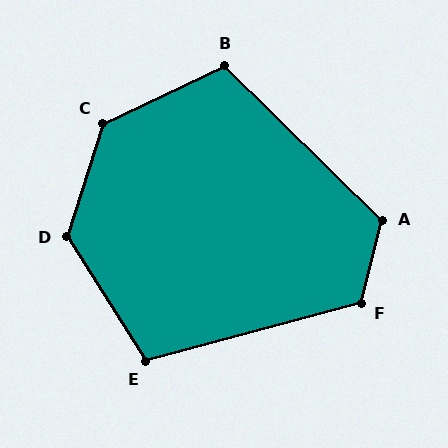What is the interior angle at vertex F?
Approximately 120 degrees (obtuse).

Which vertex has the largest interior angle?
C, at approximately 133 degrees.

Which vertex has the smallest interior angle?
E, at approximately 107 degrees.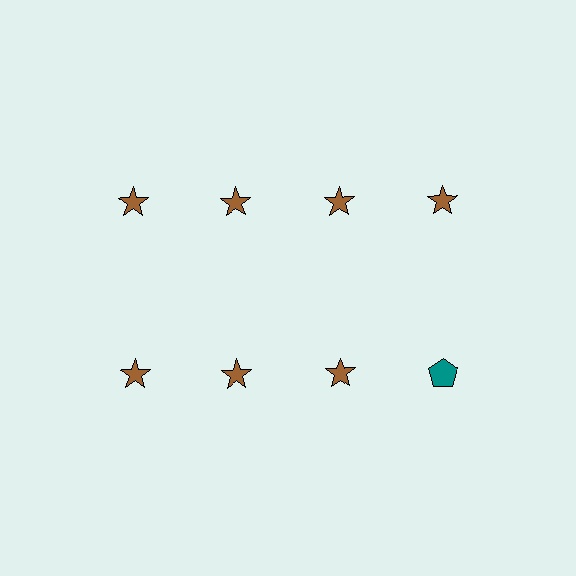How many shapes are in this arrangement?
There are 8 shapes arranged in a grid pattern.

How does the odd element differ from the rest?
It differs in both color (teal instead of brown) and shape (pentagon instead of star).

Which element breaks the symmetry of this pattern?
The teal pentagon in the second row, second from right column breaks the symmetry. All other shapes are brown stars.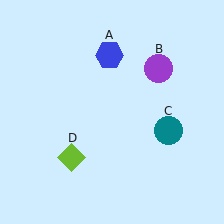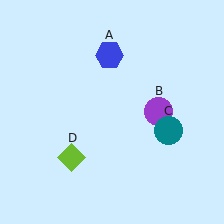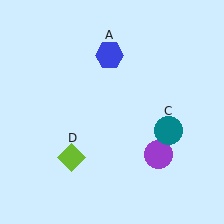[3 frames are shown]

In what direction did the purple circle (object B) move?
The purple circle (object B) moved down.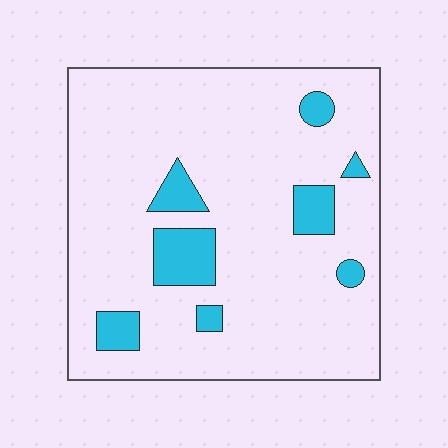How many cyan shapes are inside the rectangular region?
8.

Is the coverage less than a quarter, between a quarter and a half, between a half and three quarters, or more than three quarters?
Less than a quarter.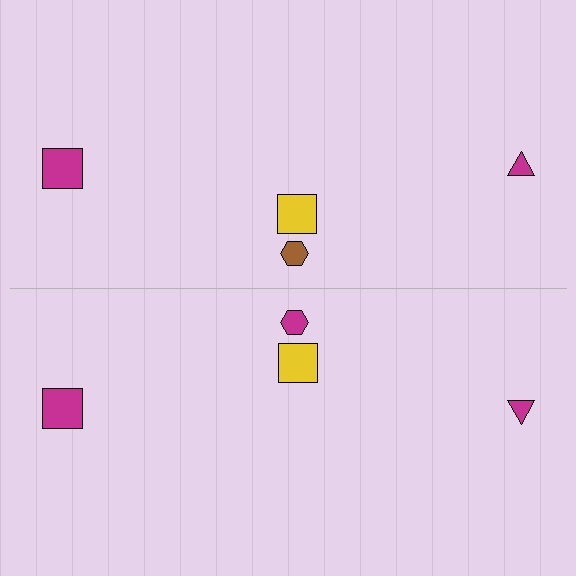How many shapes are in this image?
There are 8 shapes in this image.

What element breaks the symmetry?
The magenta hexagon on the bottom side breaks the symmetry — its mirror counterpart is brown.